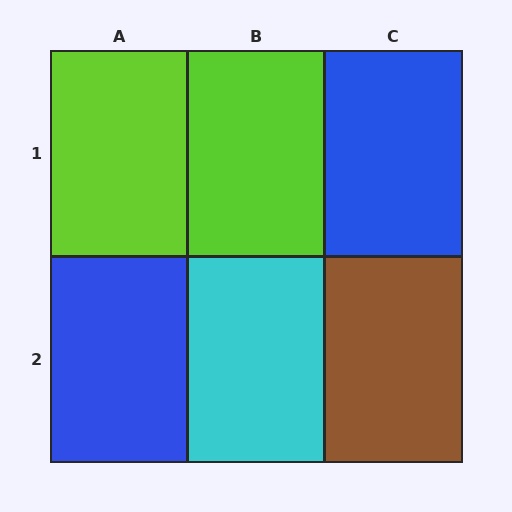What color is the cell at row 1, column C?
Blue.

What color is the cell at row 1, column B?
Lime.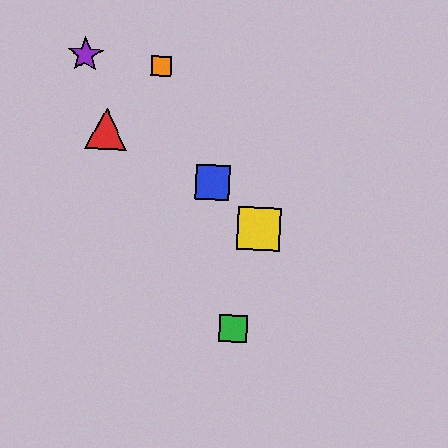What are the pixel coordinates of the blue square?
The blue square is at (213, 182).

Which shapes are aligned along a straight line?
The blue square, the yellow square, the purple star are aligned along a straight line.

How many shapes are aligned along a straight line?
3 shapes (the blue square, the yellow square, the purple star) are aligned along a straight line.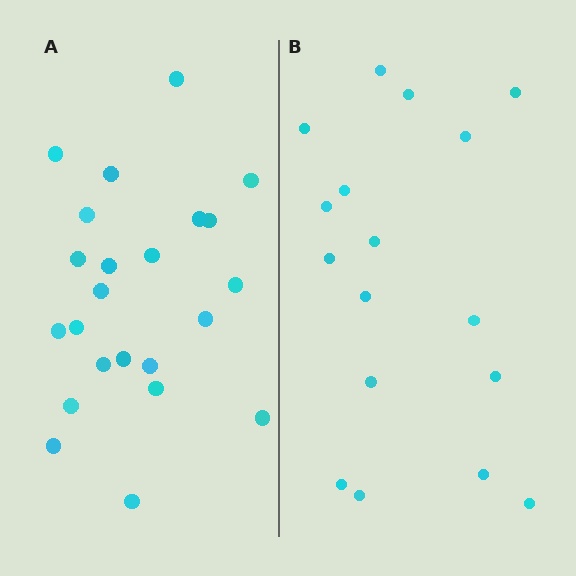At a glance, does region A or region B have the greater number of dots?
Region A (the left region) has more dots.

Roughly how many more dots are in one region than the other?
Region A has about 6 more dots than region B.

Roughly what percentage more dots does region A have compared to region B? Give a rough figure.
About 35% more.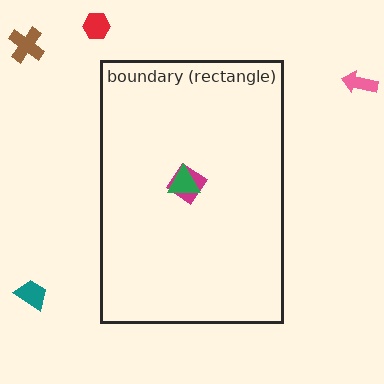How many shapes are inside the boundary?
2 inside, 4 outside.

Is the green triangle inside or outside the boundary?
Inside.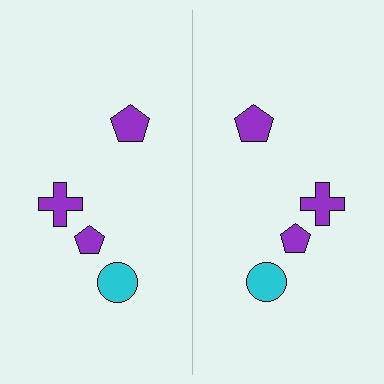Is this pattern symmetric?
Yes, this pattern has bilateral (reflection) symmetry.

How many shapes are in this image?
There are 8 shapes in this image.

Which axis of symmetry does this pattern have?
The pattern has a vertical axis of symmetry running through the center of the image.